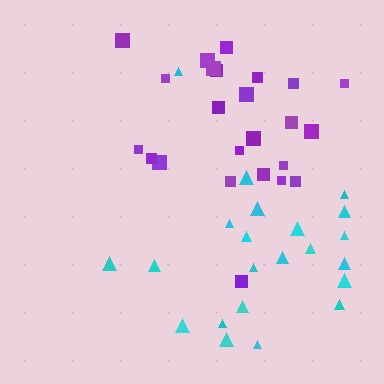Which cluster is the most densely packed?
Purple.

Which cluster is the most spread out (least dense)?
Cyan.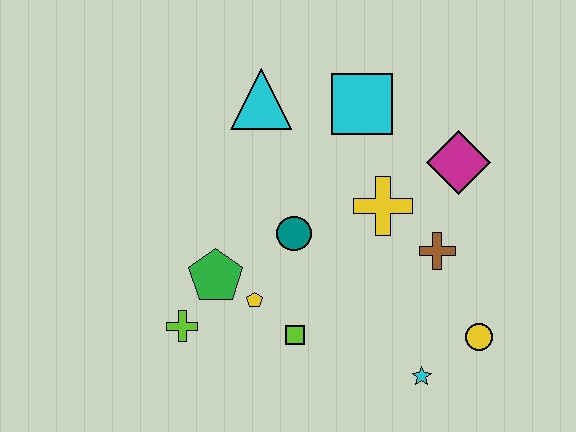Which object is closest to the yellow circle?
The cyan star is closest to the yellow circle.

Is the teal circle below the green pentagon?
No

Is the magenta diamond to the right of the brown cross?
Yes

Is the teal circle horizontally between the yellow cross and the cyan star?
No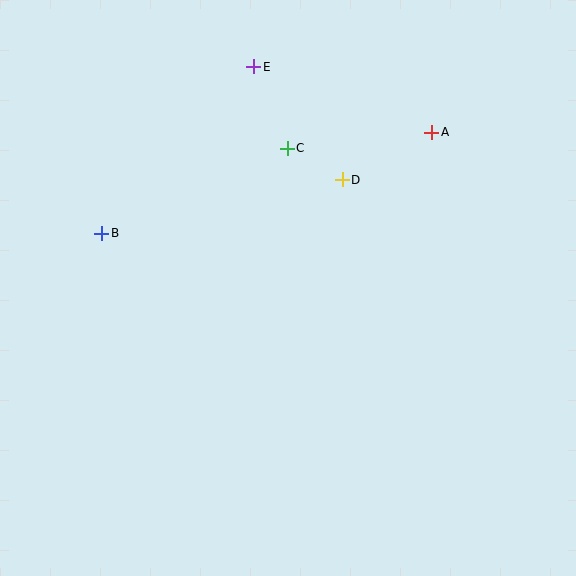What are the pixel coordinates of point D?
Point D is at (342, 180).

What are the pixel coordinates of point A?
Point A is at (432, 132).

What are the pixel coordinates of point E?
Point E is at (254, 67).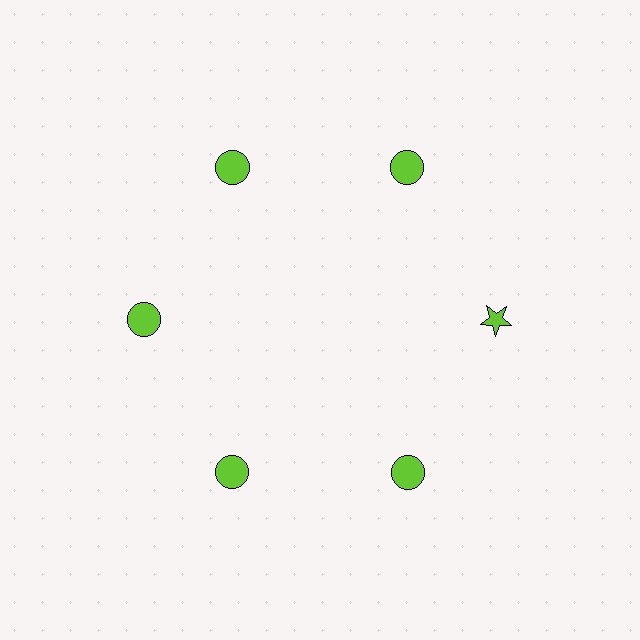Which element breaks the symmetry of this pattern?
The lime star at roughly the 3 o'clock position breaks the symmetry. All other shapes are lime circles.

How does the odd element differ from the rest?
It has a different shape: star instead of circle.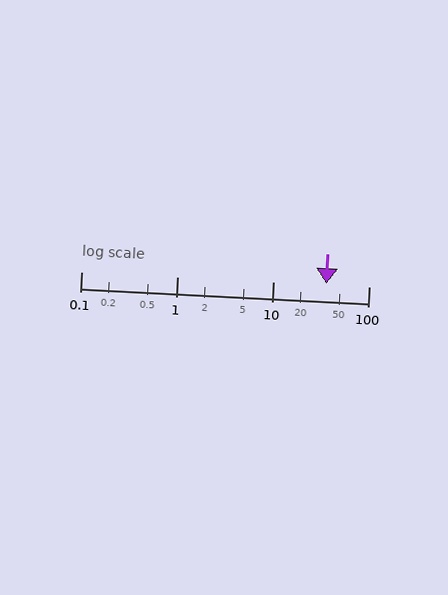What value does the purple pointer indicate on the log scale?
The pointer indicates approximately 36.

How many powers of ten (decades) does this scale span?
The scale spans 3 decades, from 0.1 to 100.